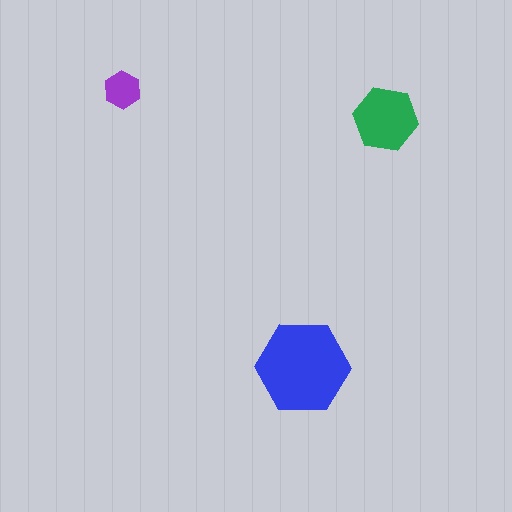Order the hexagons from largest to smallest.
the blue one, the green one, the purple one.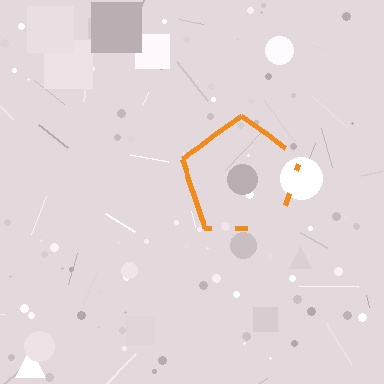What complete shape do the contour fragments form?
The contour fragments form a pentagon.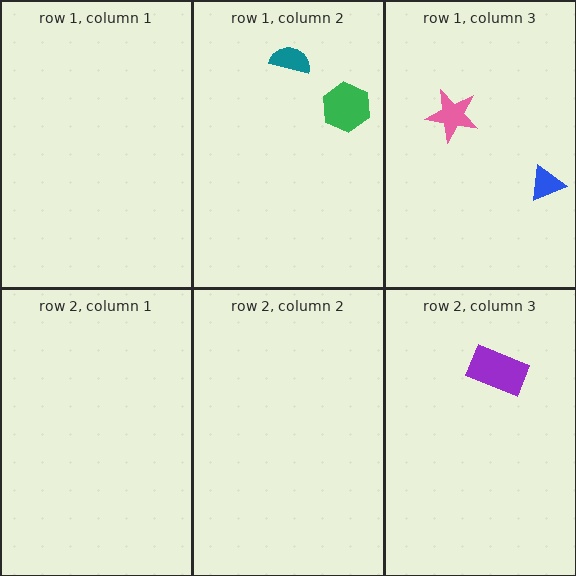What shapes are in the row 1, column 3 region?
The blue triangle, the pink star.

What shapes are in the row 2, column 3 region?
The purple rectangle.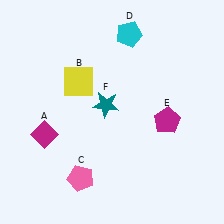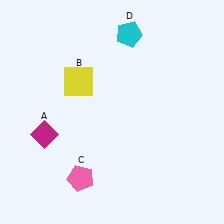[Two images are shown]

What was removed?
The magenta pentagon (E), the teal star (F) were removed in Image 2.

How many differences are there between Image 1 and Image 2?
There are 2 differences between the two images.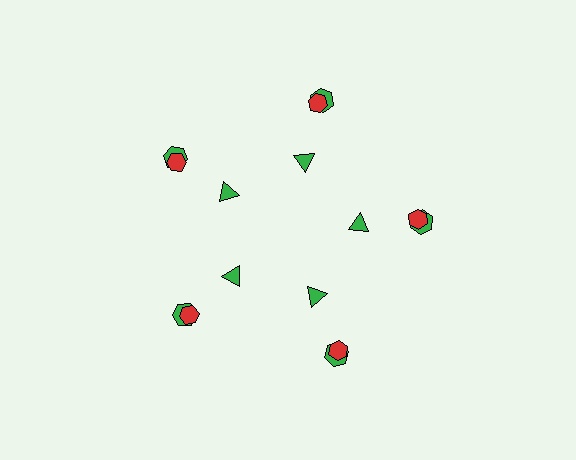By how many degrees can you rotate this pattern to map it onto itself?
The pattern maps onto itself every 72 degrees of rotation.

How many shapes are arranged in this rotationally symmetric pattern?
There are 15 shapes, arranged in 5 groups of 3.